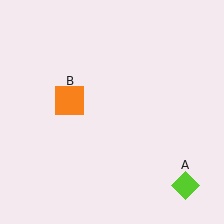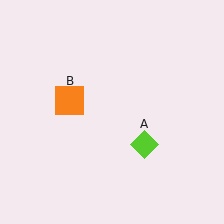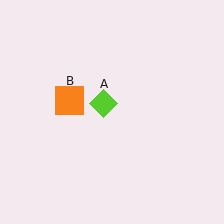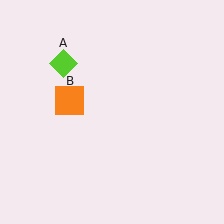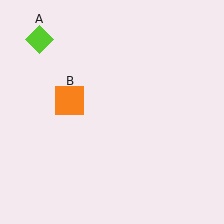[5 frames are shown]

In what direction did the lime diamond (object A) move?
The lime diamond (object A) moved up and to the left.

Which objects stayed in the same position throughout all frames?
Orange square (object B) remained stationary.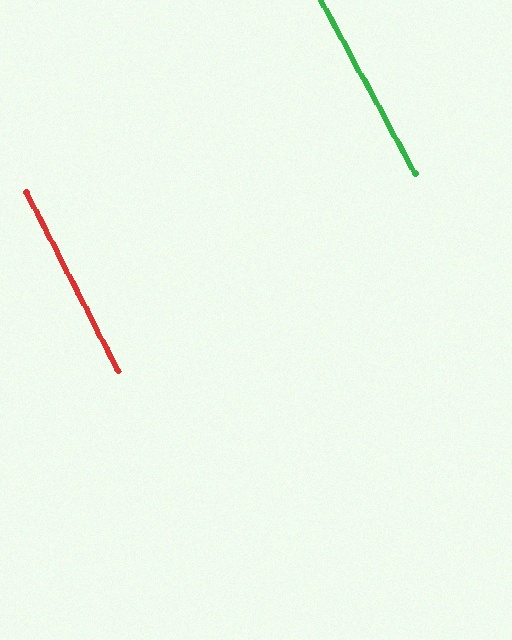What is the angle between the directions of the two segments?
Approximately 1 degree.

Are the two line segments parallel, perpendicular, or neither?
Parallel — their directions differ by only 1.3°.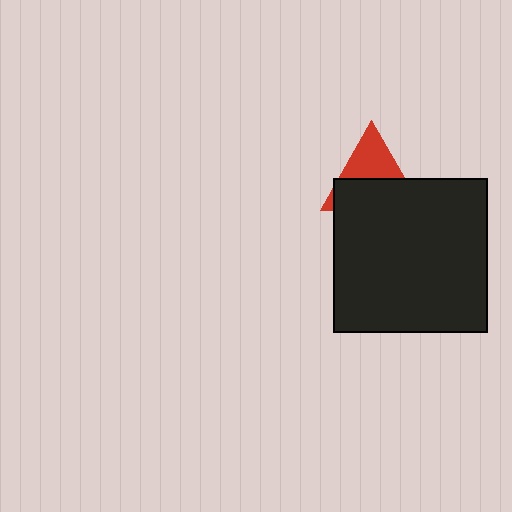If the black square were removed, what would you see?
You would see the complete red triangle.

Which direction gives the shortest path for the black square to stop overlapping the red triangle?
Moving down gives the shortest separation.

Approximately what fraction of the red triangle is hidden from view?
Roughly 57% of the red triangle is hidden behind the black square.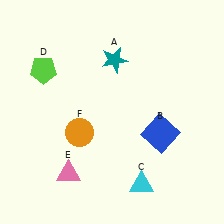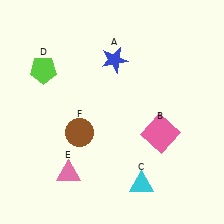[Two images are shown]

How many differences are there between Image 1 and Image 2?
There are 3 differences between the two images.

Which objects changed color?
A changed from teal to blue. B changed from blue to pink. F changed from orange to brown.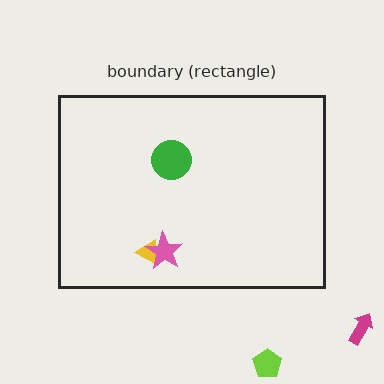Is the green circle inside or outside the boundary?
Inside.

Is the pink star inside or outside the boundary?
Inside.